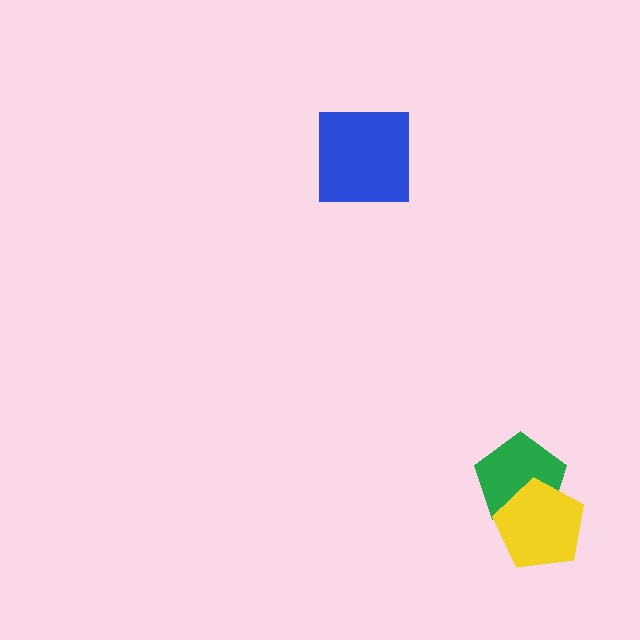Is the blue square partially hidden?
No, no other shape covers it.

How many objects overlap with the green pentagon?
1 object overlaps with the green pentagon.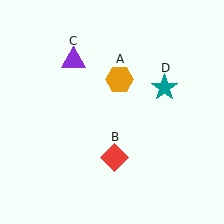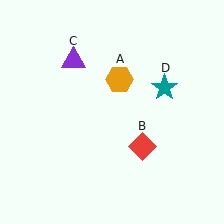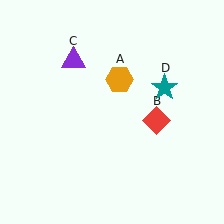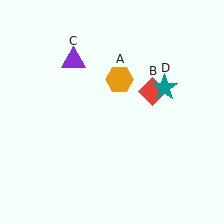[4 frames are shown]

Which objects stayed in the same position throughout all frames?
Orange hexagon (object A) and purple triangle (object C) and teal star (object D) remained stationary.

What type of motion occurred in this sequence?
The red diamond (object B) rotated counterclockwise around the center of the scene.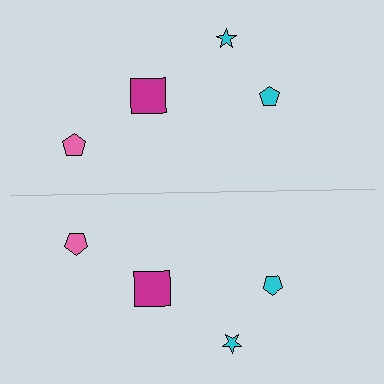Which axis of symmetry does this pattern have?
The pattern has a horizontal axis of symmetry running through the center of the image.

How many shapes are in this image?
There are 8 shapes in this image.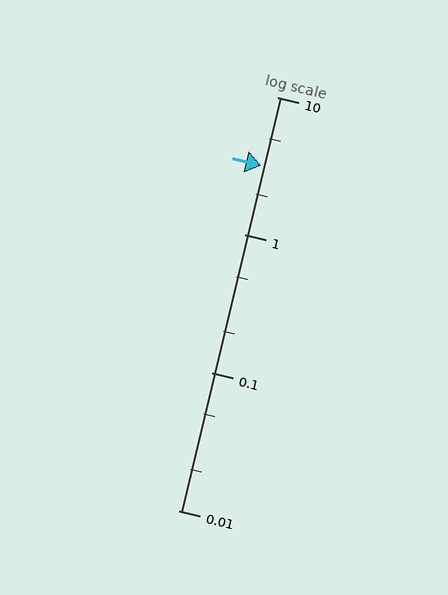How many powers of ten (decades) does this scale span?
The scale spans 3 decades, from 0.01 to 10.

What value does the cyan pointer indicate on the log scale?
The pointer indicates approximately 3.2.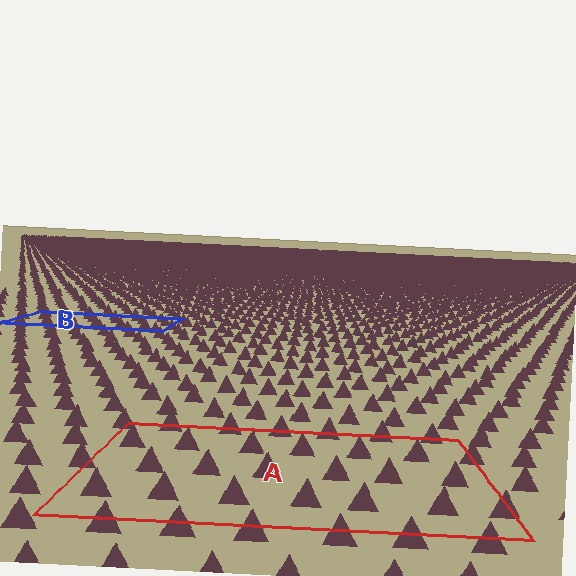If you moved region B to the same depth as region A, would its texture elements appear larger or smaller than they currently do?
They would appear larger. At a closer depth, the same texture elements are projected at a bigger on-screen size.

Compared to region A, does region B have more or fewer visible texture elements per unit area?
Region B has more texture elements per unit area — they are packed more densely because it is farther away.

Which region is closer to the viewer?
Region A is closer. The texture elements there are larger and more spread out.